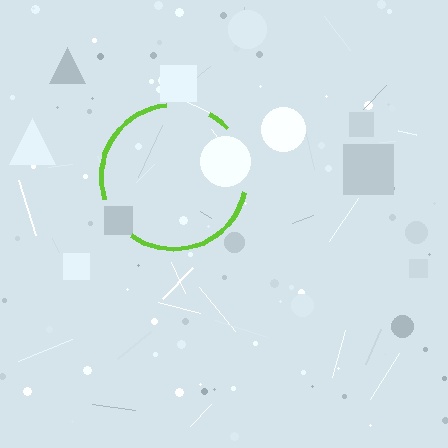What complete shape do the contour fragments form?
The contour fragments form a circle.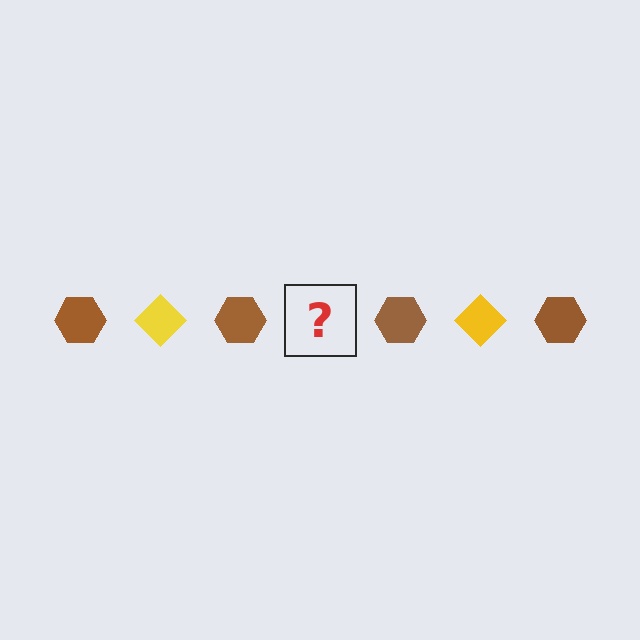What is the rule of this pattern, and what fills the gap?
The rule is that the pattern alternates between brown hexagon and yellow diamond. The gap should be filled with a yellow diamond.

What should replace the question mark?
The question mark should be replaced with a yellow diamond.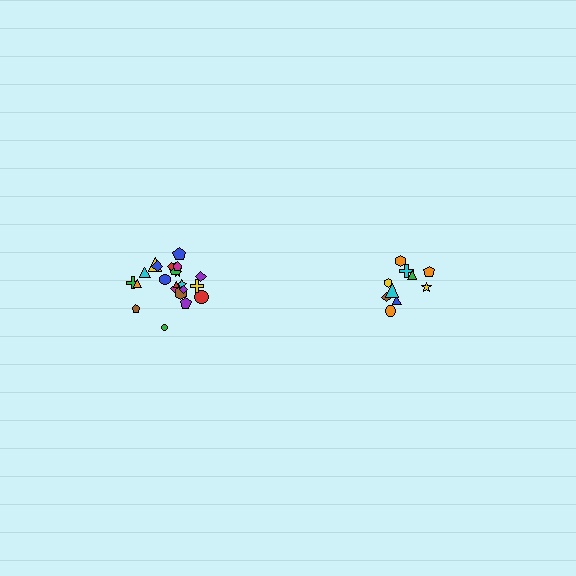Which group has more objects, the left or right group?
The left group.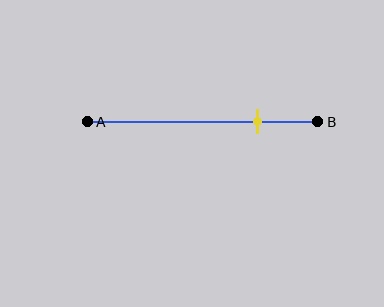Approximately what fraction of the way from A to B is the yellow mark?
The yellow mark is approximately 75% of the way from A to B.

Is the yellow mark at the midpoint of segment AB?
No, the mark is at about 75% from A, not at the 50% midpoint.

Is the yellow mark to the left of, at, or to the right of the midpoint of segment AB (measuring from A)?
The yellow mark is to the right of the midpoint of segment AB.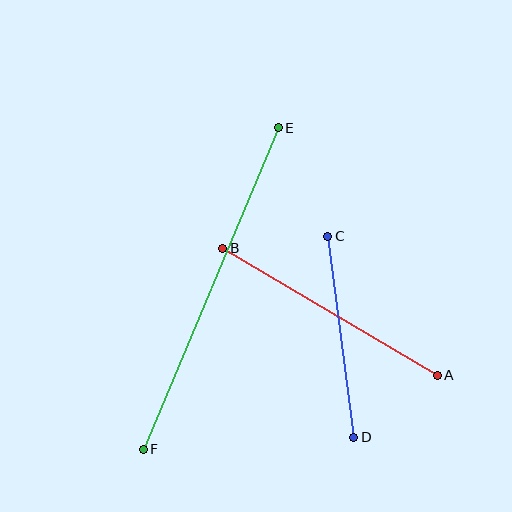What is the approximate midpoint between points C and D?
The midpoint is at approximately (341, 337) pixels.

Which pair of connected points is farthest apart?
Points E and F are farthest apart.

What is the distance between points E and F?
The distance is approximately 349 pixels.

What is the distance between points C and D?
The distance is approximately 203 pixels.